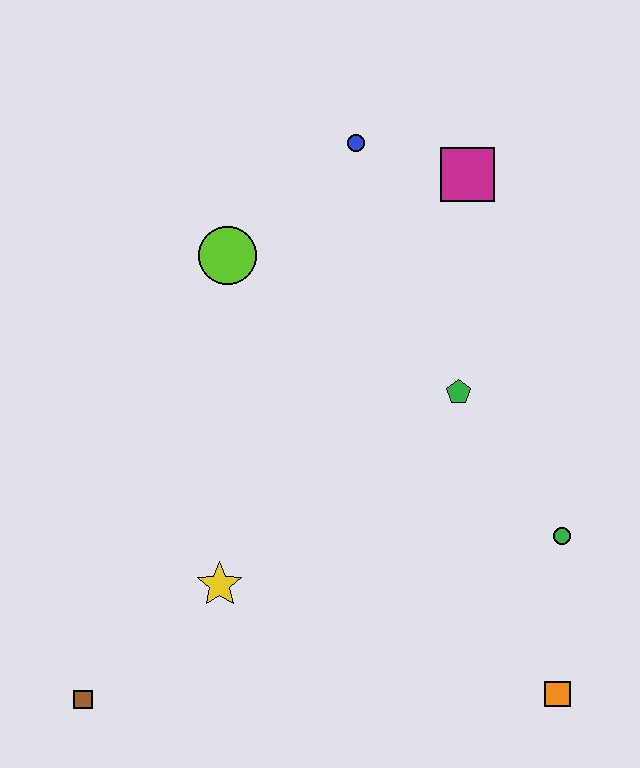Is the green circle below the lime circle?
Yes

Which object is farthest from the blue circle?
The brown square is farthest from the blue circle.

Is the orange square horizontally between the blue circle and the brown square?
No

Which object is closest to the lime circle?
The blue circle is closest to the lime circle.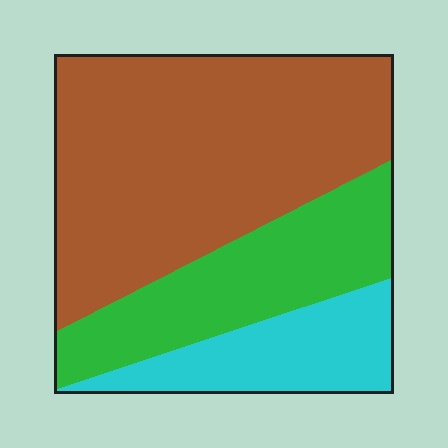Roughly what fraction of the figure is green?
Green takes up between a sixth and a third of the figure.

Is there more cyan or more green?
Green.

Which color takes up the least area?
Cyan, at roughly 20%.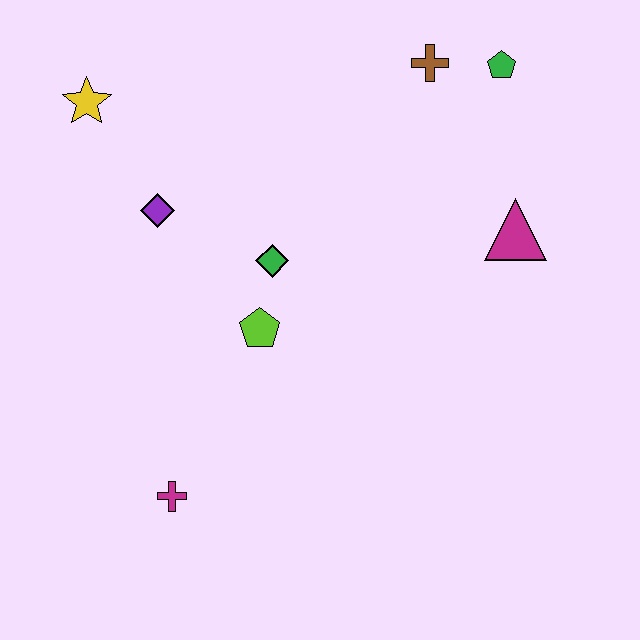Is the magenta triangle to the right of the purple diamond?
Yes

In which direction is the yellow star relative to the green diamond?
The yellow star is to the left of the green diamond.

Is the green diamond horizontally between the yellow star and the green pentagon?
Yes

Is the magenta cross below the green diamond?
Yes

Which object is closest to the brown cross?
The green pentagon is closest to the brown cross.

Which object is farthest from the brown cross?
The magenta cross is farthest from the brown cross.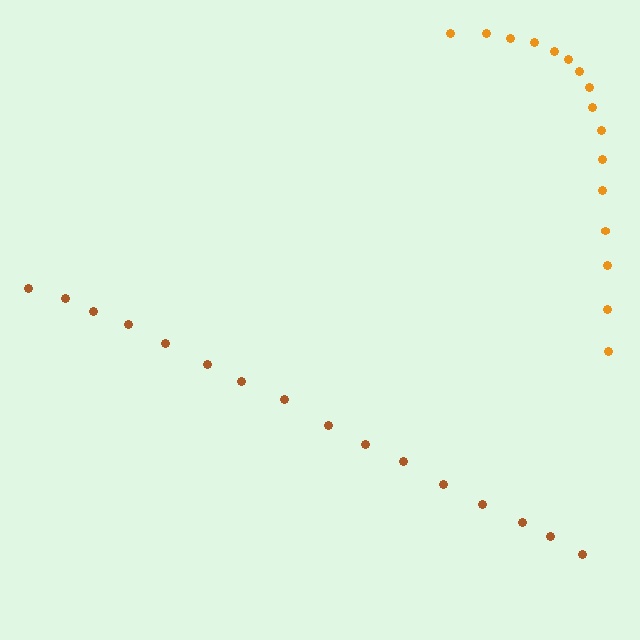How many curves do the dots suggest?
There are 2 distinct paths.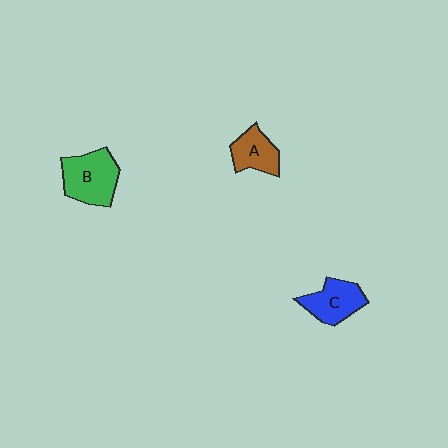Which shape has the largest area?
Shape B (green).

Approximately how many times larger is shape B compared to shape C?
Approximately 1.3 times.